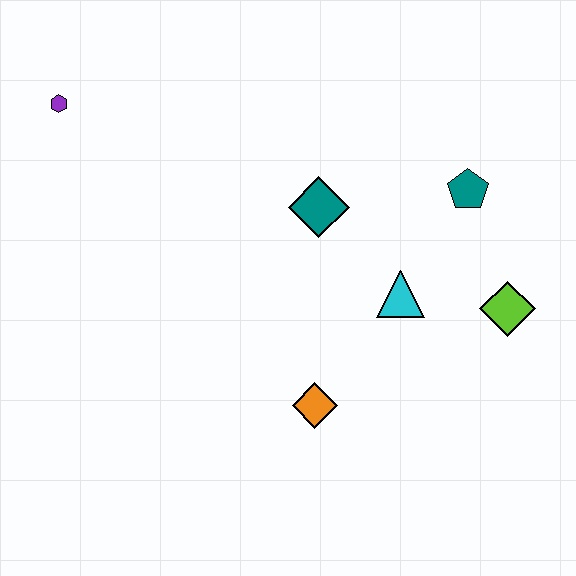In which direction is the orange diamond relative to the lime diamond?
The orange diamond is to the left of the lime diamond.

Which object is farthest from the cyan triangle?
The purple hexagon is farthest from the cyan triangle.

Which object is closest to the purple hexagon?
The teal diamond is closest to the purple hexagon.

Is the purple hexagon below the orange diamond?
No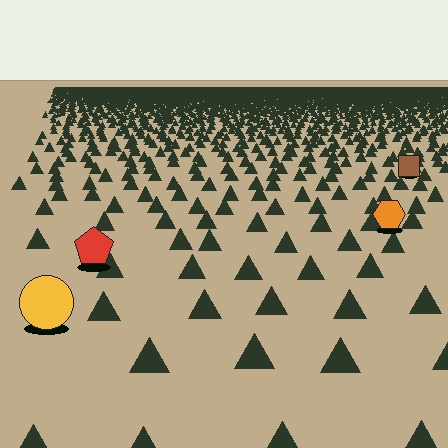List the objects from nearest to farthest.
From nearest to farthest: the yellow circle, the red pentagon, the orange hexagon, the brown square.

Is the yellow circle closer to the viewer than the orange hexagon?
Yes. The yellow circle is closer — you can tell from the texture gradient: the ground texture is coarser near it.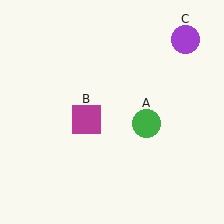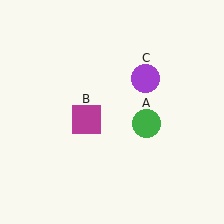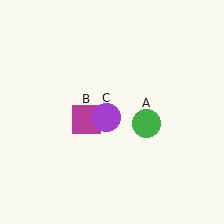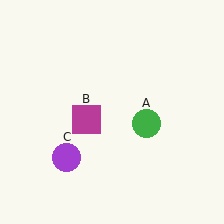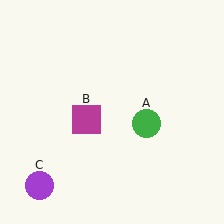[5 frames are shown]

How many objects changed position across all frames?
1 object changed position: purple circle (object C).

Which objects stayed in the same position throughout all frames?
Green circle (object A) and magenta square (object B) remained stationary.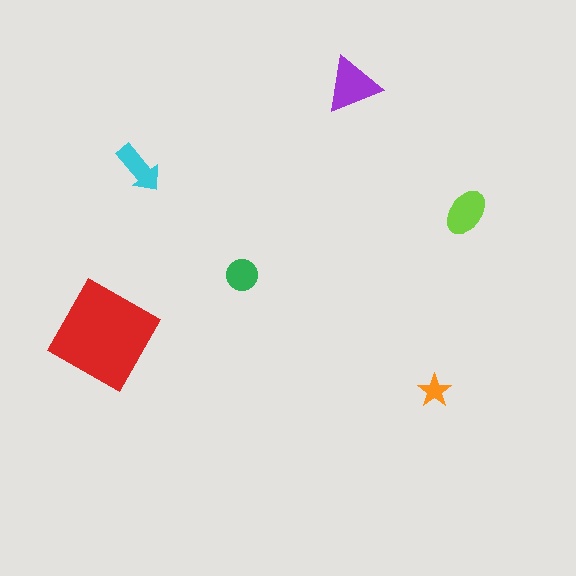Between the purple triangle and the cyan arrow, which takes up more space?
The purple triangle.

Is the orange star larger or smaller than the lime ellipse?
Smaller.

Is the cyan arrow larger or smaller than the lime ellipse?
Smaller.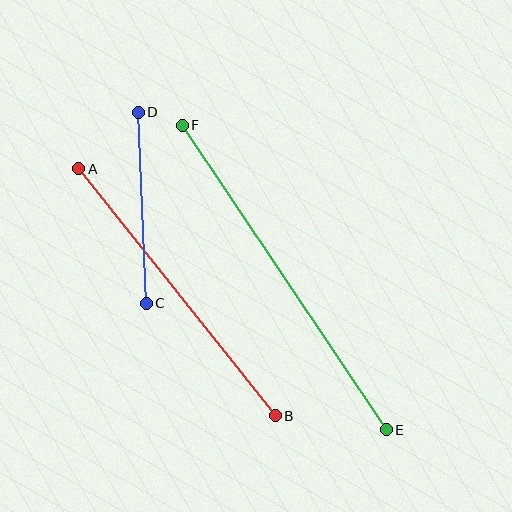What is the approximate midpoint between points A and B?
The midpoint is at approximately (177, 292) pixels.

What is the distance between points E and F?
The distance is approximately 367 pixels.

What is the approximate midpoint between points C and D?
The midpoint is at approximately (142, 208) pixels.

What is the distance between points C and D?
The distance is approximately 191 pixels.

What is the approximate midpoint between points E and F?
The midpoint is at approximately (284, 278) pixels.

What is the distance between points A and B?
The distance is approximately 315 pixels.